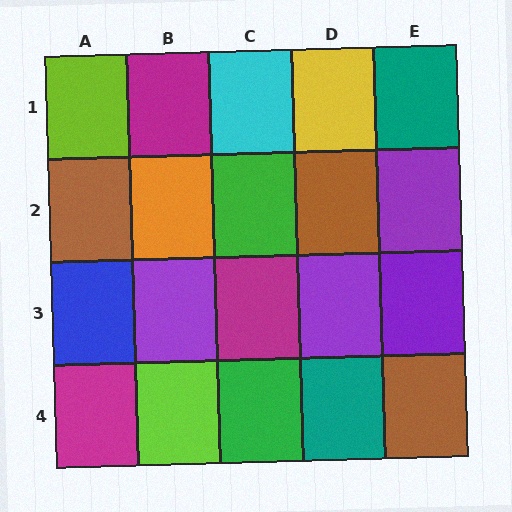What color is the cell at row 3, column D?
Purple.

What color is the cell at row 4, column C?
Green.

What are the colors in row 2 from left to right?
Brown, orange, green, brown, purple.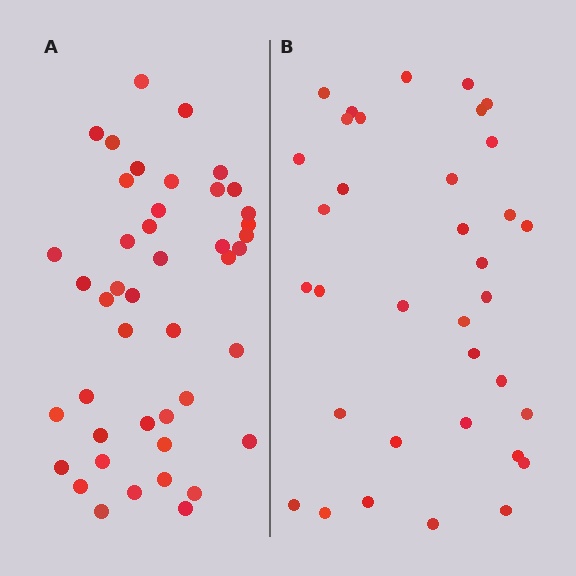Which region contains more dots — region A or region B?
Region A (the left region) has more dots.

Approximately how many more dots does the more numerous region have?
Region A has roughly 8 or so more dots than region B.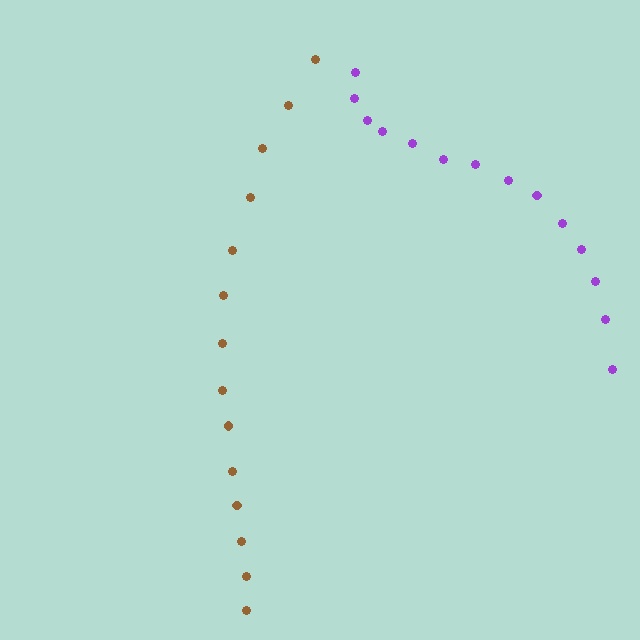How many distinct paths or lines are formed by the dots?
There are 2 distinct paths.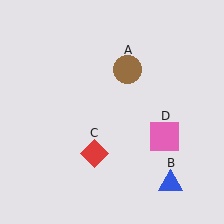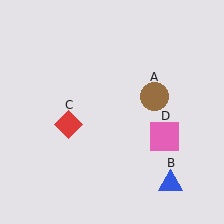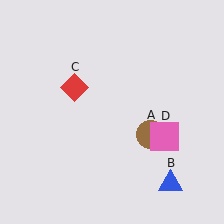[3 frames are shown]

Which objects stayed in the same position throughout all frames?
Blue triangle (object B) and pink square (object D) remained stationary.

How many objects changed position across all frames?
2 objects changed position: brown circle (object A), red diamond (object C).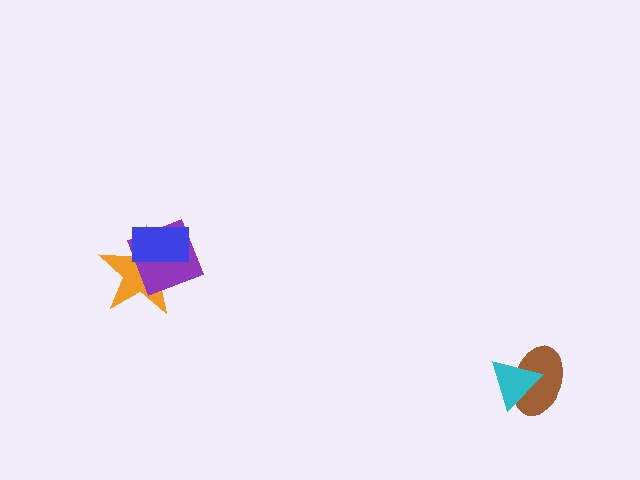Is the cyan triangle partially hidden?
No, no other shape covers it.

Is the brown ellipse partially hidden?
Yes, it is partially covered by another shape.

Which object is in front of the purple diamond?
The blue rectangle is in front of the purple diamond.